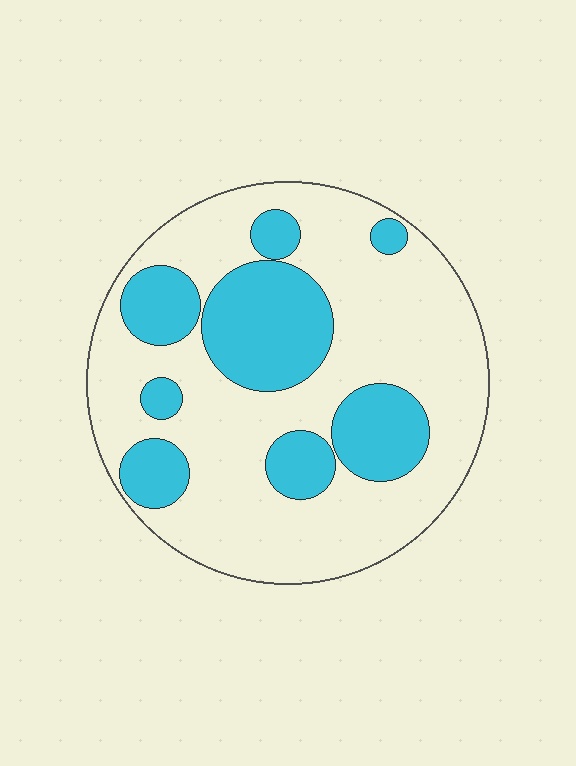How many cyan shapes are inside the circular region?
8.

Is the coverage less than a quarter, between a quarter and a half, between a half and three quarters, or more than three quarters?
Between a quarter and a half.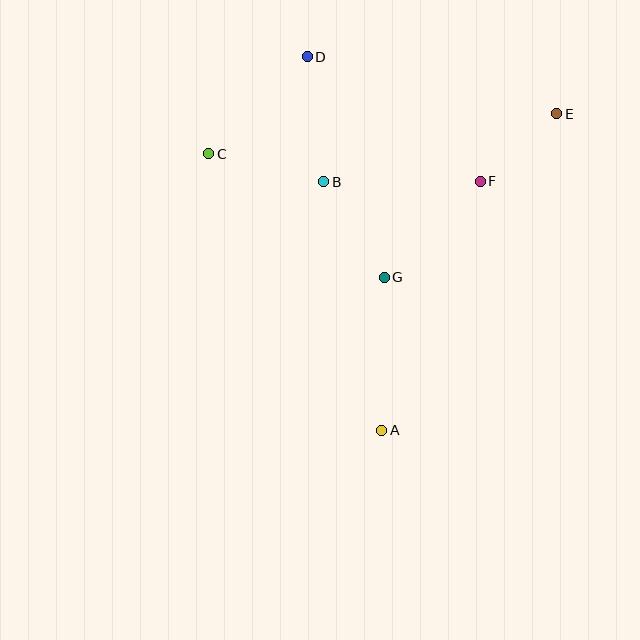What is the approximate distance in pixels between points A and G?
The distance between A and G is approximately 153 pixels.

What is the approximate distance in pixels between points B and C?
The distance between B and C is approximately 119 pixels.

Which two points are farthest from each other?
Points A and D are farthest from each other.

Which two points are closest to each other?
Points E and F are closest to each other.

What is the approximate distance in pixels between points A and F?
The distance between A and F is approximately 268 pixels.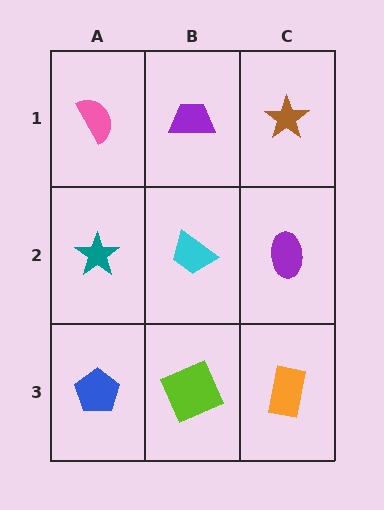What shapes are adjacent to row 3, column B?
A cyan trapezoid (row 2, column B), a blue pentagon (row 3, column A), an orange rectangle (row 3, column C).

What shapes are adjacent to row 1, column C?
A purple ellipse (row 2, column C), a purple trapezoid (row 1, column B).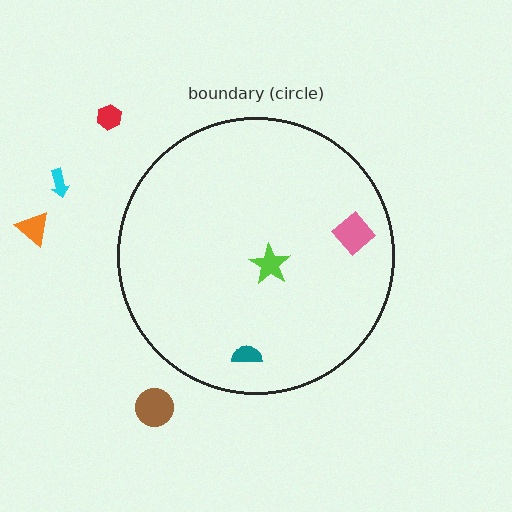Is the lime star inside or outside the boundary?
Inside.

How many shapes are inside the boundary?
3 inside, 4 outside.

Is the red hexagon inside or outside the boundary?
Outside.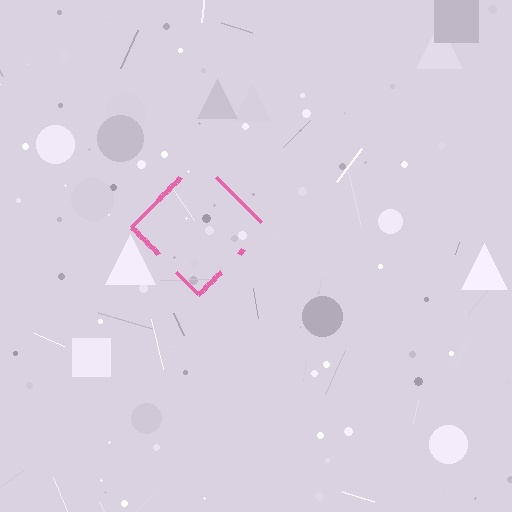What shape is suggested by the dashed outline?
The dashed outline suggests a diamond.